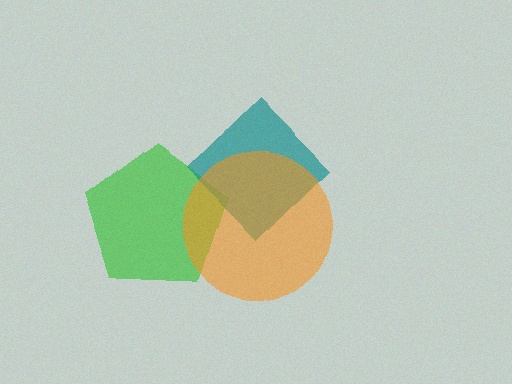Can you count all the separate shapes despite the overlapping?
Yes, there are 3 separate shapes.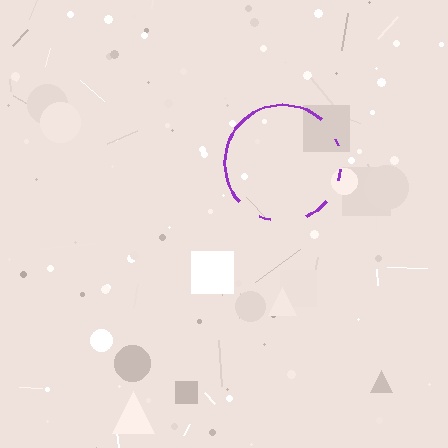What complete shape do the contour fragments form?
The contour fragments form a circle.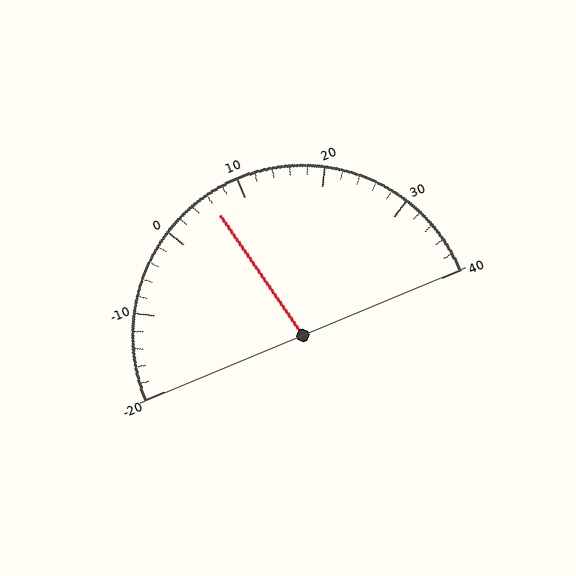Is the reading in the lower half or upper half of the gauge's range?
The reading is in the lower half of the range (-20 to 40).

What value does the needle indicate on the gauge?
The needle indicates approximately 6.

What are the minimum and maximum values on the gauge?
The gauge ranges from -20 to 40.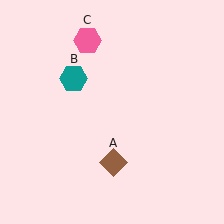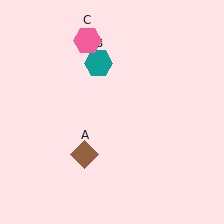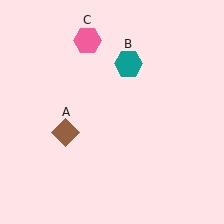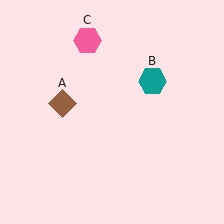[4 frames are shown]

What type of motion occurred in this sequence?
The brown diamond (object A), teal hexagon (object B) rotated clockwise around the center of the scene.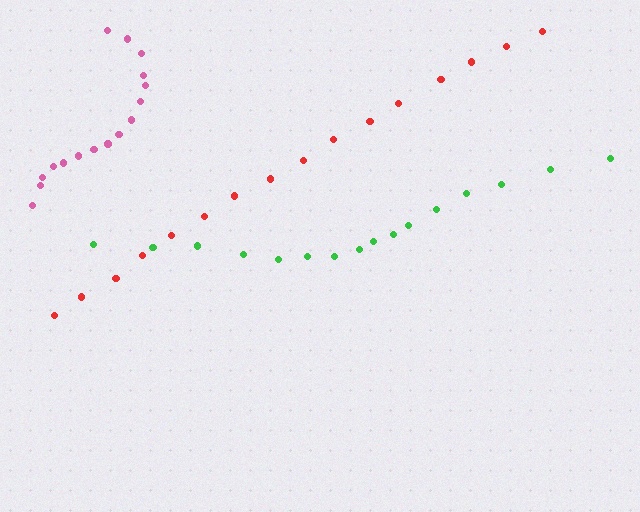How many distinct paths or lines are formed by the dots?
There are 3 distinct paths.